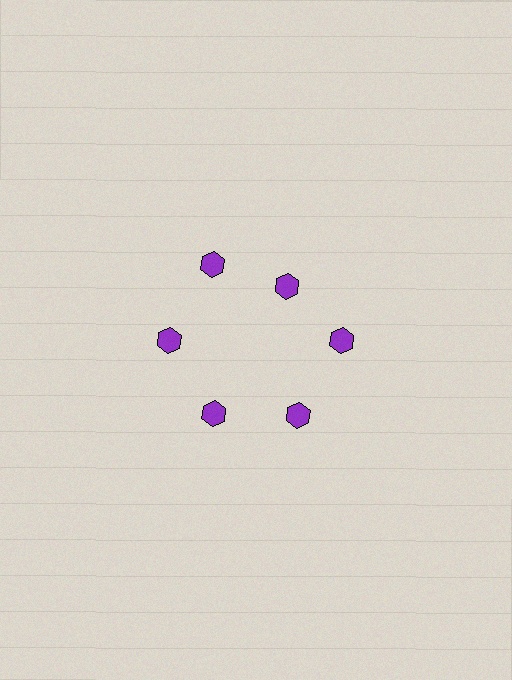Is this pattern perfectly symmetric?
No. The 6 purple hexagons are arranged in a ring, but one element near the 1 o'clock position is pulled inward toward the center, breaking the 6-fold rotational symmetry.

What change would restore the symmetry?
The symmetry would be restored by moving it outward, back onto the ring so that all 6 hexagons sit at equal angles and equal distance from the center.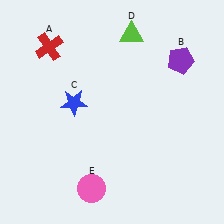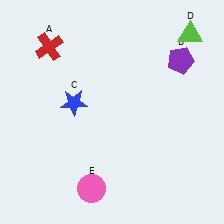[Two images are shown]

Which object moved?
The lime triangle (D) moved right.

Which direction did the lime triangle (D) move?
The lime triangle (D) moved right.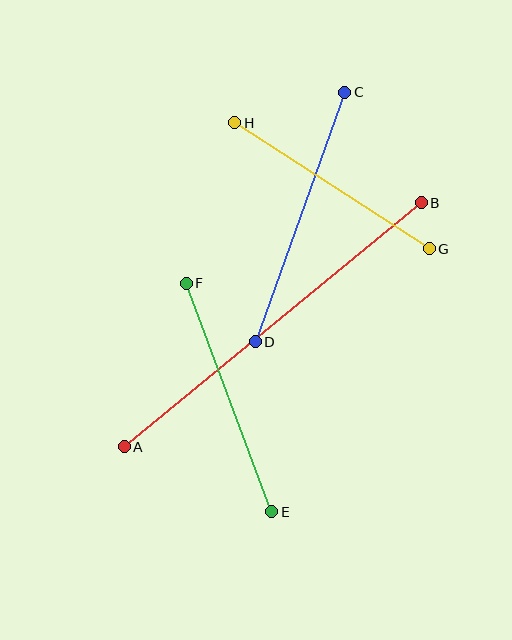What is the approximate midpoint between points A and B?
The midpoint is at approximately (273, 325) pixels.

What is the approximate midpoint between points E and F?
The midpoint is at approximately (229, 397) pixels.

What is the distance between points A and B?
The distance is approximately 384 pixels.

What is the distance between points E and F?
The distance is approximately 244 pixels.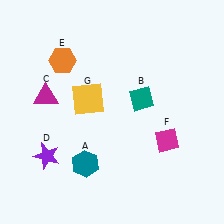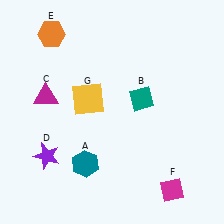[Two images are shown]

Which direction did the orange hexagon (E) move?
The orange hexagon (E) moved up.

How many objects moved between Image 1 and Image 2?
2 objects moved between the two images.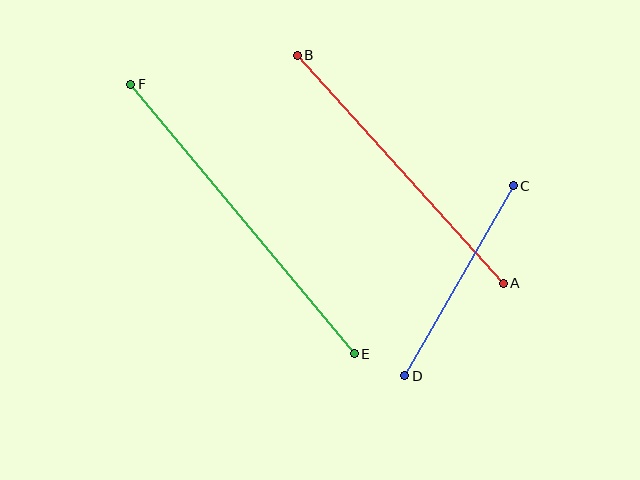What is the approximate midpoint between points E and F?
The midpoint is at approximately (243, 219) pixels.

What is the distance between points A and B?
The distance is approximately 307 pixels.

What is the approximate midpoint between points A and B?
The midpoint is at approximately (400, 169) pixels.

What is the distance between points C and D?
The distance is approximately 219 pixels.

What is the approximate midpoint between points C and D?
The midpoint is at approximately (459, 281) pixels.